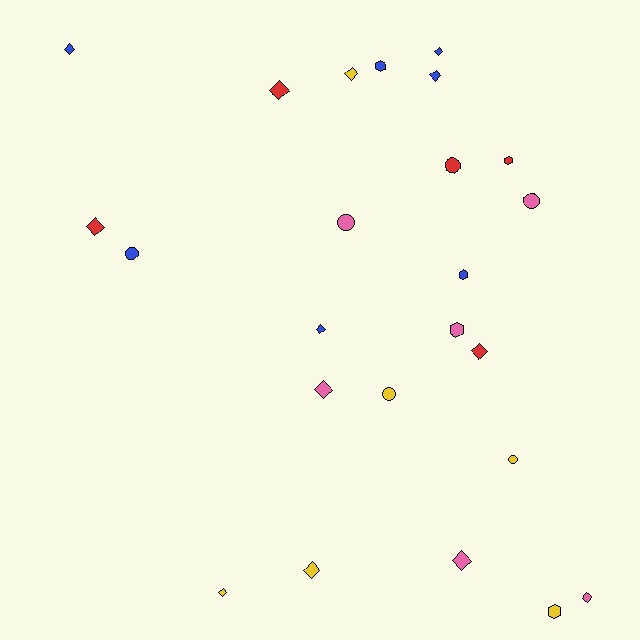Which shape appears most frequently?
Diamond, with 12 objects.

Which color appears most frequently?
Blue, with 7 objects.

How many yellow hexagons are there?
There is 1 yellow hexagon.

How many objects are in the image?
There are 24 objects.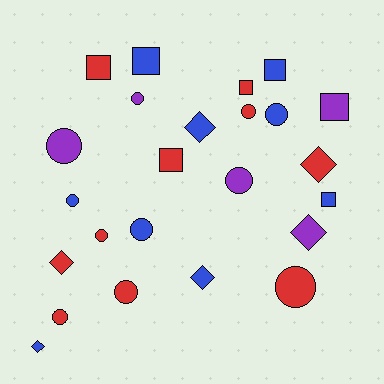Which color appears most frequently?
Red, with 10 objects.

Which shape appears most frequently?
Circle, with 11 objects.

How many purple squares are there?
There is 1 purple square.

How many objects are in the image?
There are 24 objects.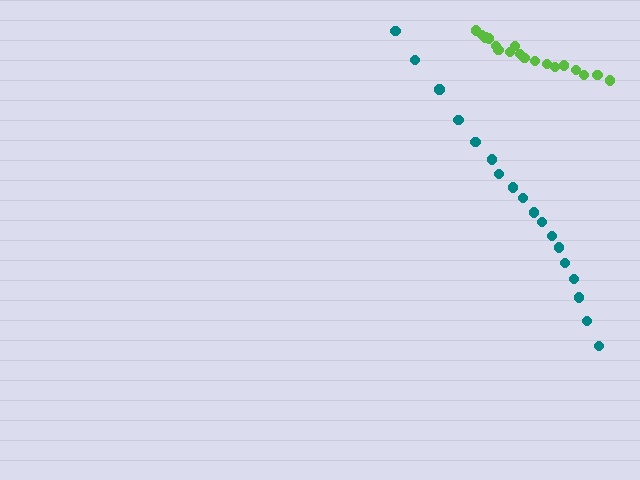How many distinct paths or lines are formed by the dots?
There are 2 distinct paths.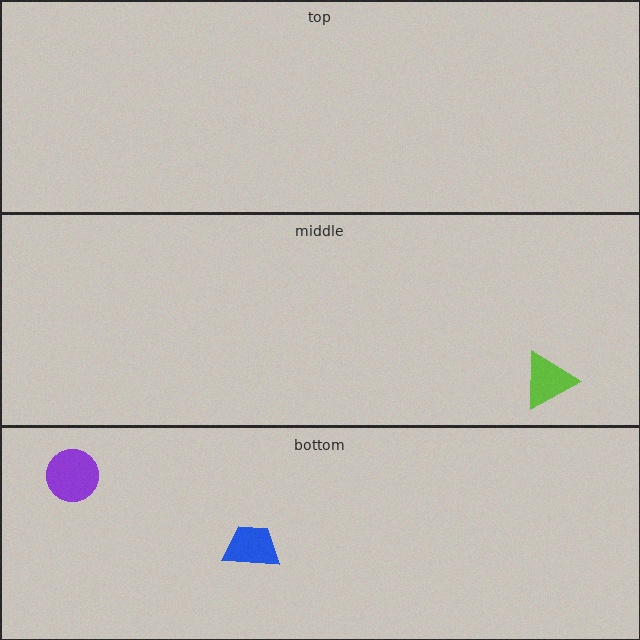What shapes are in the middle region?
The lime triangle.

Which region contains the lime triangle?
The middle region.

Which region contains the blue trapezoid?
The bottom region.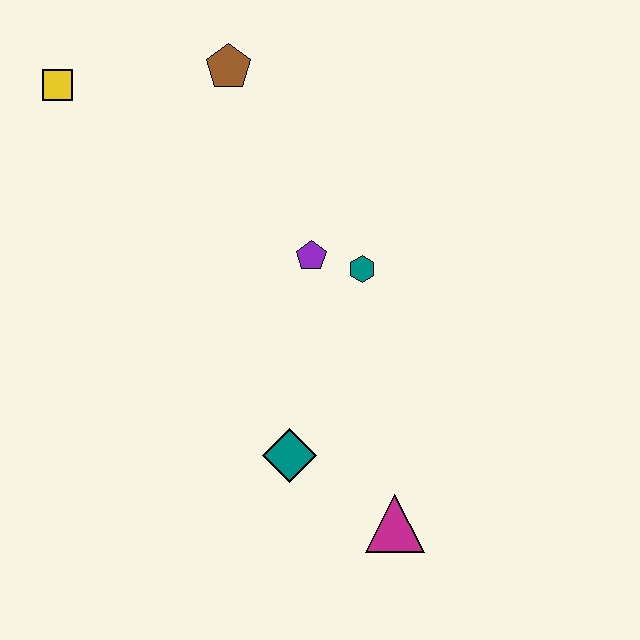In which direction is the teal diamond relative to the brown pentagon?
The teal diamond is below the brown pentagon.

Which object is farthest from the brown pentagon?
The magenta triangle is farthest from the brown pentagon.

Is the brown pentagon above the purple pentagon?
Yes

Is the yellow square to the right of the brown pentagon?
No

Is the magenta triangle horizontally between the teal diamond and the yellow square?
No